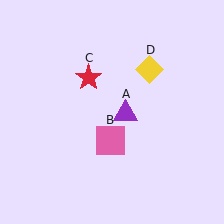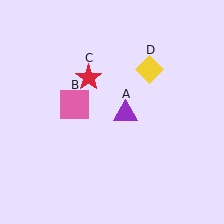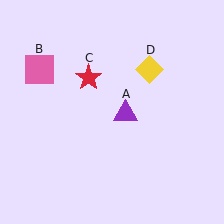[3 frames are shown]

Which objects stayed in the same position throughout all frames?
Purple triangle (object A) and red star (object C) and yellow diamond (object D) remained stationary.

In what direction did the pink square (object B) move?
The pink square (object B) moved up and to the left.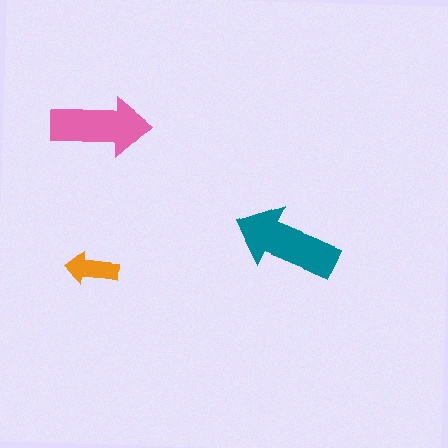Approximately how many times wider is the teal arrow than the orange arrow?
About 2 times wider.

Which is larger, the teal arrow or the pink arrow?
The teal one.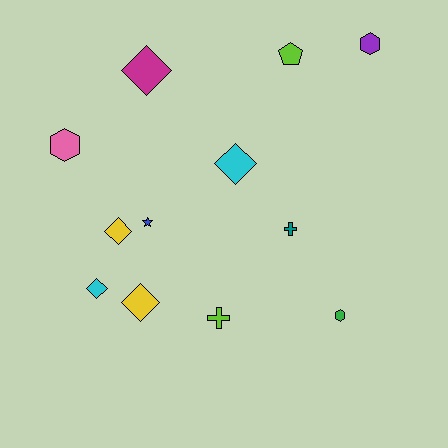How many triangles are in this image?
There are no triangles.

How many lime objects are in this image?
There are 2 lime objects.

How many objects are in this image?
There are 12 objects.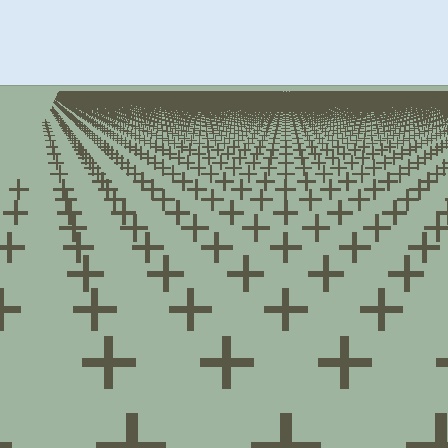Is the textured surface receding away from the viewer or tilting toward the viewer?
The surface is receding away from the viewer. Texture elements get smaller and denser toward the top.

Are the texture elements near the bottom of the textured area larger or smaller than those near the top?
Larger. Near the bottom, elements are closer to the viewer and appear at a bigger on-screen size.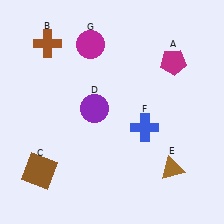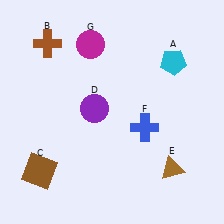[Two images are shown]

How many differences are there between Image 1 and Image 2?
There is 1 difference between the two images.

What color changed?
The pentagon (A) changed from magenta in Image 1 to cyan in Image 2.